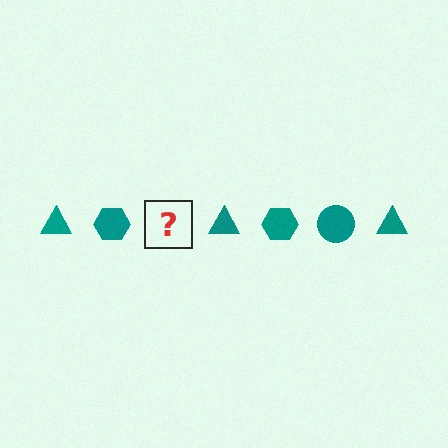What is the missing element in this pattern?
The missing element is a teal circle.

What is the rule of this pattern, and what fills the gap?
The rule is that the pattern cycles through triangle, hexagon, circle shapes in teal. The gap should be filled with a teal circle.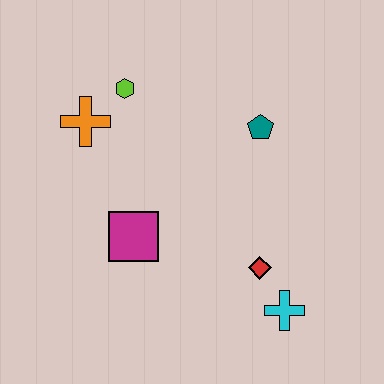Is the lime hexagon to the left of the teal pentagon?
Yes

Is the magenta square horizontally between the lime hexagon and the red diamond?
Yes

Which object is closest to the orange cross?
The lime hexagon is closest to the orange cross.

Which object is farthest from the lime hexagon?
The cyan cross is farthest from the lime hexagon.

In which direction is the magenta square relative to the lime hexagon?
The magenta square is below the lime hexagon.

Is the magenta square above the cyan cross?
Yes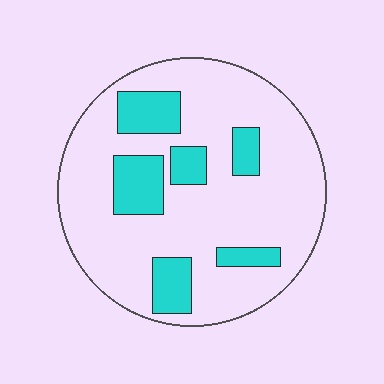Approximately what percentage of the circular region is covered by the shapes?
Approximately 20%.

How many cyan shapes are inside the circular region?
6.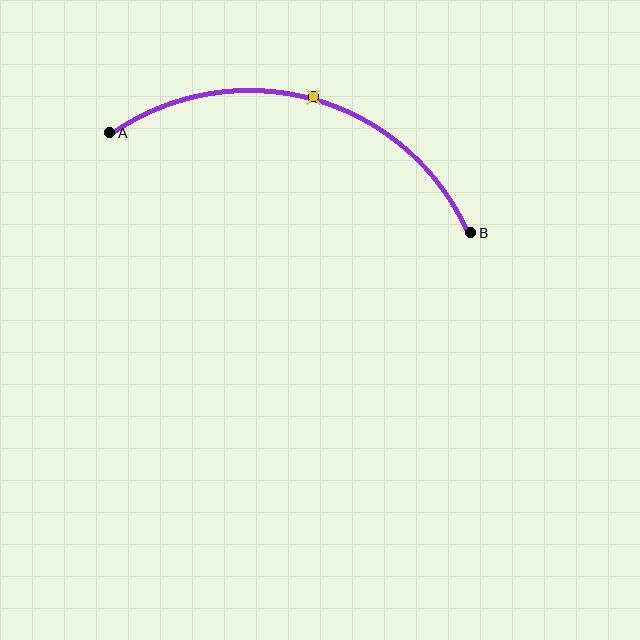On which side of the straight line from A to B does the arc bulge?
The arc bulges above the straight line connecting A and B.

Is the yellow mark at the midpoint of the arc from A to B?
Yes. The yellow mark lies on the arc at equal arc-length from both A and B — it is the arc midpoint.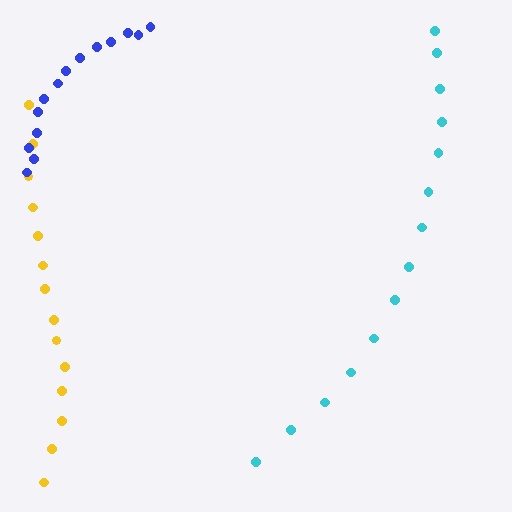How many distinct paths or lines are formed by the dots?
There are 3 distinct paths.